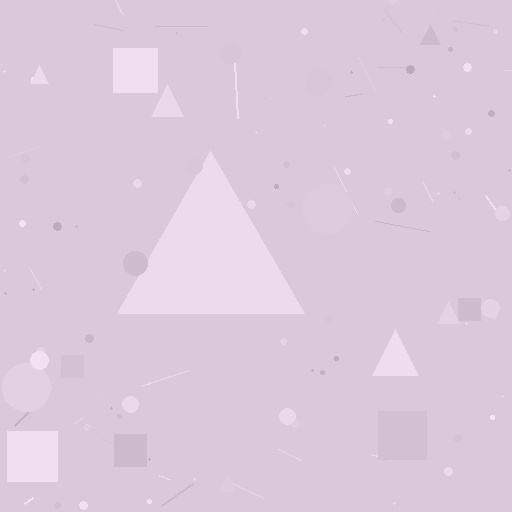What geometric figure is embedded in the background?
A triangle is embedded in the background.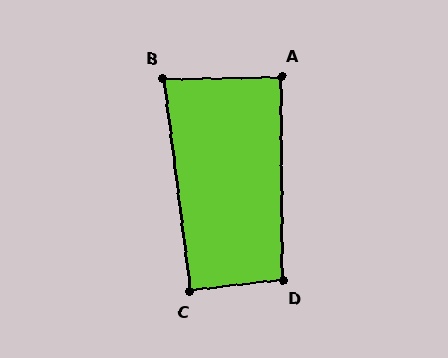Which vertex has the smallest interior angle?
B, at approximately 84 degrees.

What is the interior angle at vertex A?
Approximately 90 degrees (approximately right).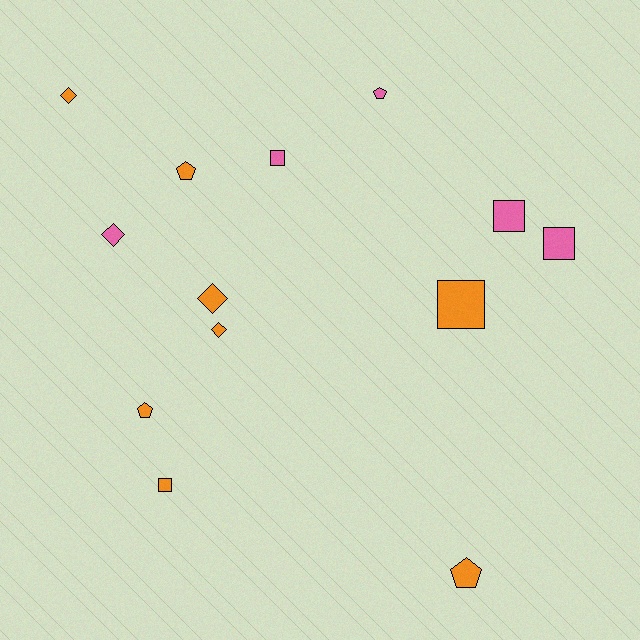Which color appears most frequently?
Orange, with 8 objects.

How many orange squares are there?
There are 2 orange squares.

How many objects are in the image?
There are 13 objects.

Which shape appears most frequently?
Square, with 5 objects.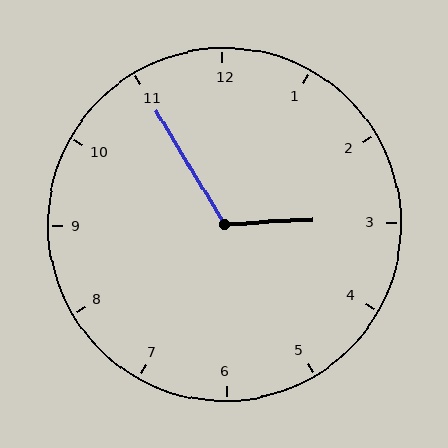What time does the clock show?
2:55.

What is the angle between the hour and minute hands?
Approximately 118 degrees.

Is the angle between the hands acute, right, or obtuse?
It is obtuse.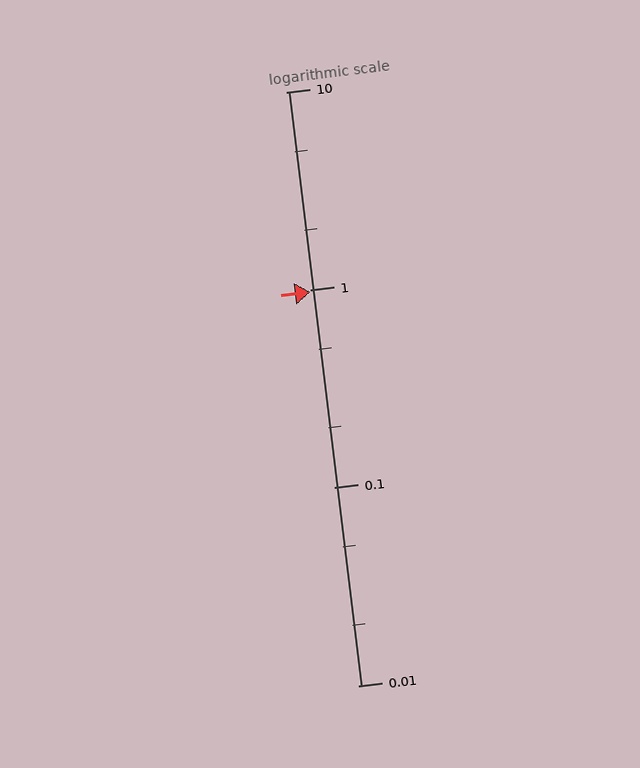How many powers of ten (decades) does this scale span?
The scale spans 3 decades, from 0.01 to 10.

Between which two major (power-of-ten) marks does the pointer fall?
The pointer is between 0.1 and 1.